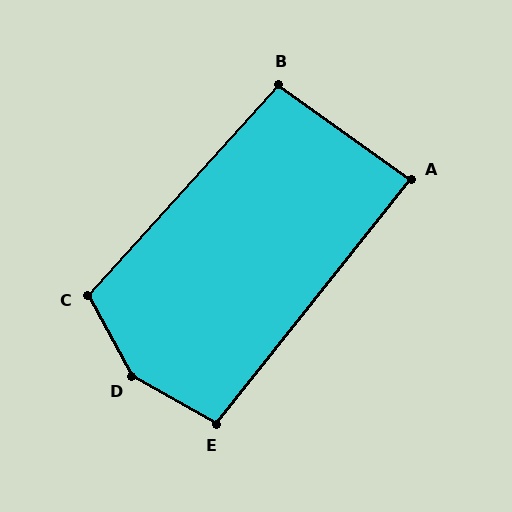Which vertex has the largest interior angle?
D, at approximately 148 degrees.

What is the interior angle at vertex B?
Approximately 96 degrees (obtuse).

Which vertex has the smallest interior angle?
A, at approximately 87 degrees.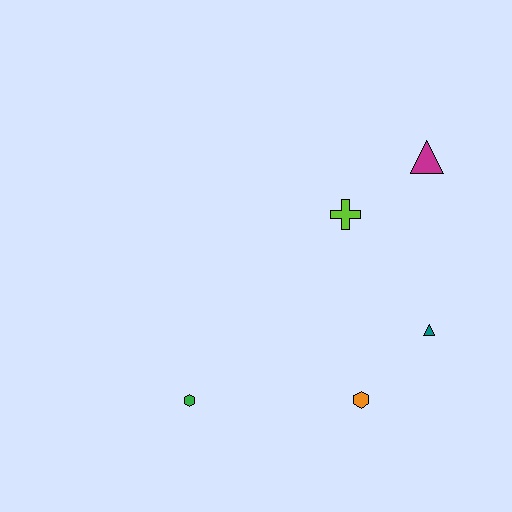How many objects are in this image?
There are 5 objects.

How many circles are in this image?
There are no circles.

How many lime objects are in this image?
There is 1 lime object.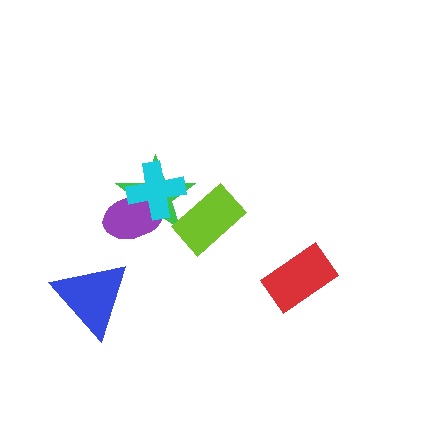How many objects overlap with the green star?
3 objects overlap with the green star.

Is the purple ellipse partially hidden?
Yes, it is partially covered by another shape.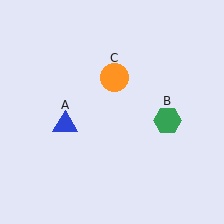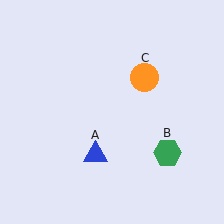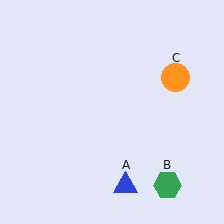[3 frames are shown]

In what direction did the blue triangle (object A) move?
The blue triangle (object A) moved down and to the right.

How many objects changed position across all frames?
3 objects changed position: blue triangle (object A), green hexagon (object B), orange circle (object C).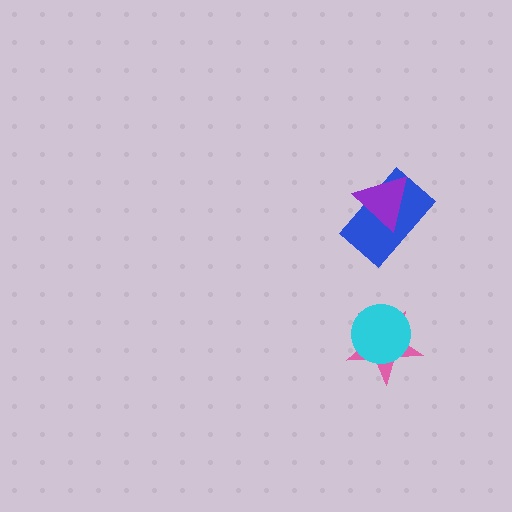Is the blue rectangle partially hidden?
Yes, it is partially covered by another shape.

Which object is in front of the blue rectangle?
The purple triangle is in front of the blue rectangle.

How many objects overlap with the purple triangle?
1 object overlaps with the purple triangle.